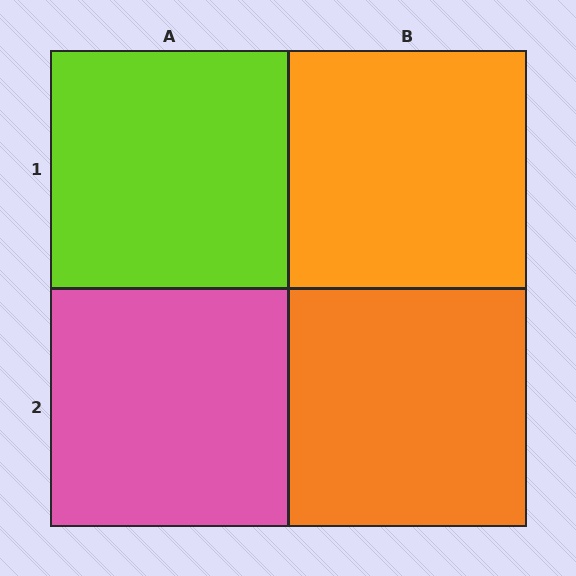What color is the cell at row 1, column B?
Orange.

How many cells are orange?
2 cells are orange.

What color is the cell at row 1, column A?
Lime.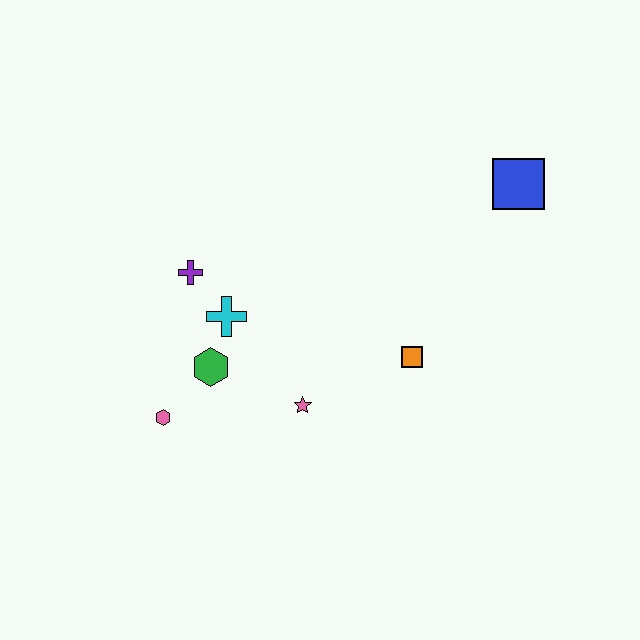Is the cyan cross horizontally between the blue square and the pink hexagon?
Yes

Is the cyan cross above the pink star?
Yes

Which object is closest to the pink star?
The green hexagon is closest to the pink star.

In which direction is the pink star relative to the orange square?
The pink star is to the left of the orange square.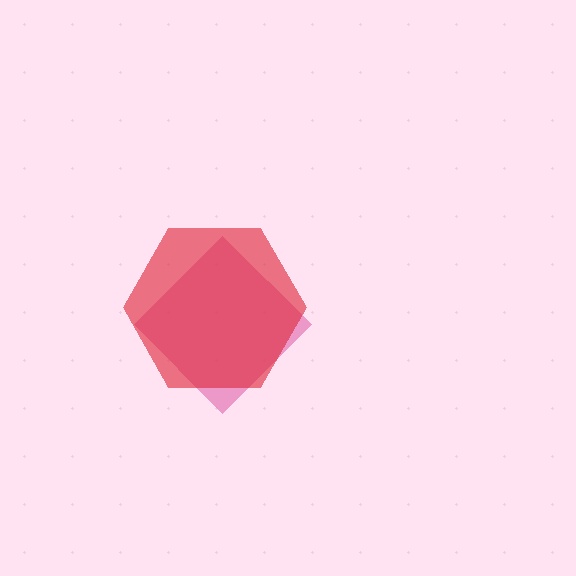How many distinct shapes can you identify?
There are 2 distinct shapes: a pink diamond, a red hexagon.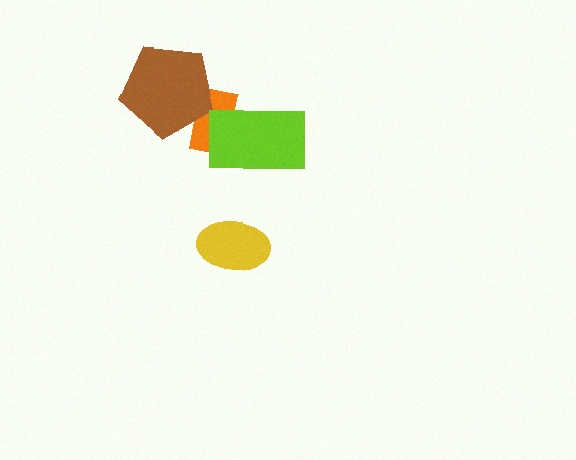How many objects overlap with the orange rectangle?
2 objects overlap with the orange rectangle.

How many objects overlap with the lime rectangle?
1 object overlaps with the lime rectangle.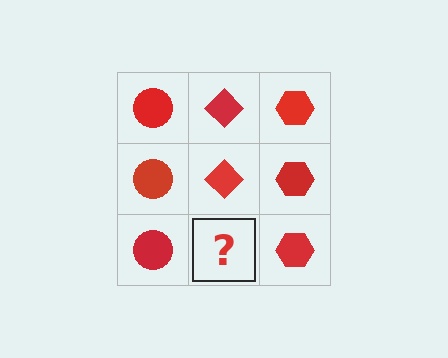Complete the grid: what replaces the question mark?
The question mark should be replaced with a red diamond.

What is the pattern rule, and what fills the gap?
The rule is that each column has a consistent shape. The gap should be filled with a red diamond.